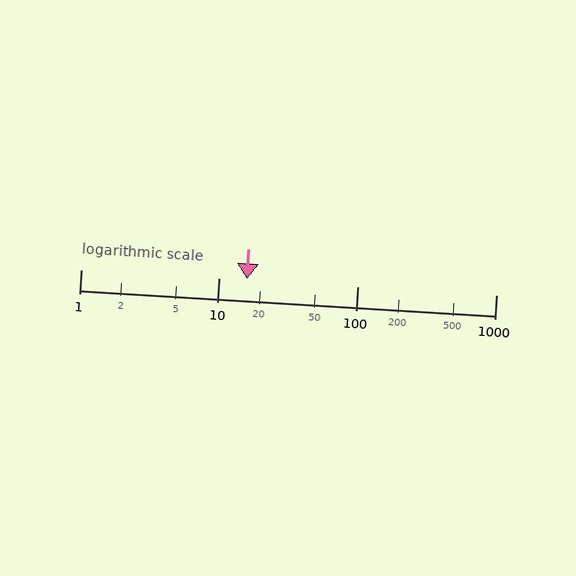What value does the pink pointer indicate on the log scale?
The pointer indicates approximately 16.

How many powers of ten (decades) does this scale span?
The scale spans 3 decades, from 1 to 1000.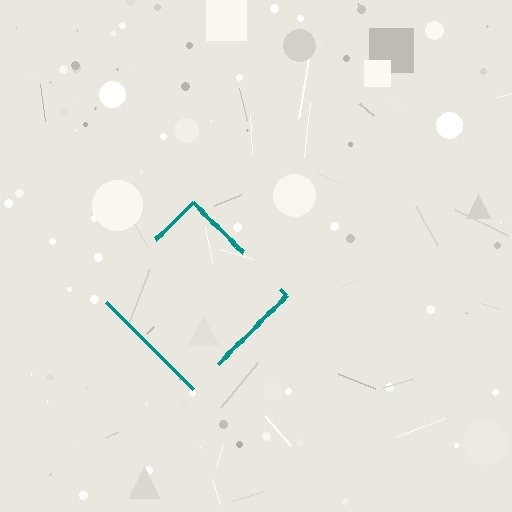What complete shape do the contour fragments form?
The contour fragments form a diamond.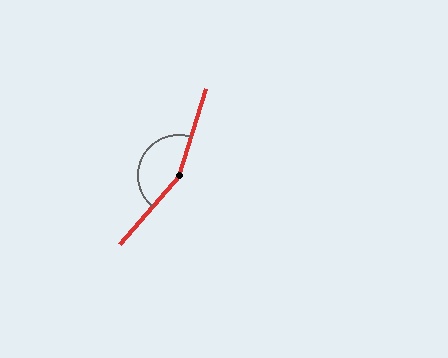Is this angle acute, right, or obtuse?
It is obtuse.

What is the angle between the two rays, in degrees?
Approximately 157 degrees.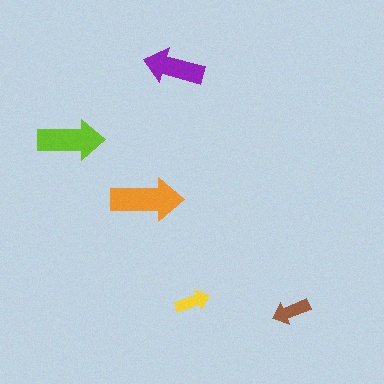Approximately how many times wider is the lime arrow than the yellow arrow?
About 2 times wider.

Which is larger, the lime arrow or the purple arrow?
The lime one.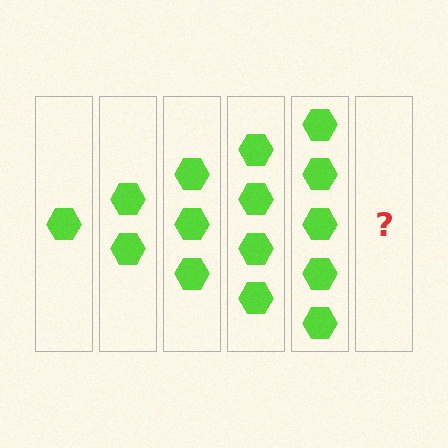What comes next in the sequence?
The next element should be 6 hexagons.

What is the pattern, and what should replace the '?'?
The pattern is that each step adds one more hexagon. The '?' should be 6 hexagons.